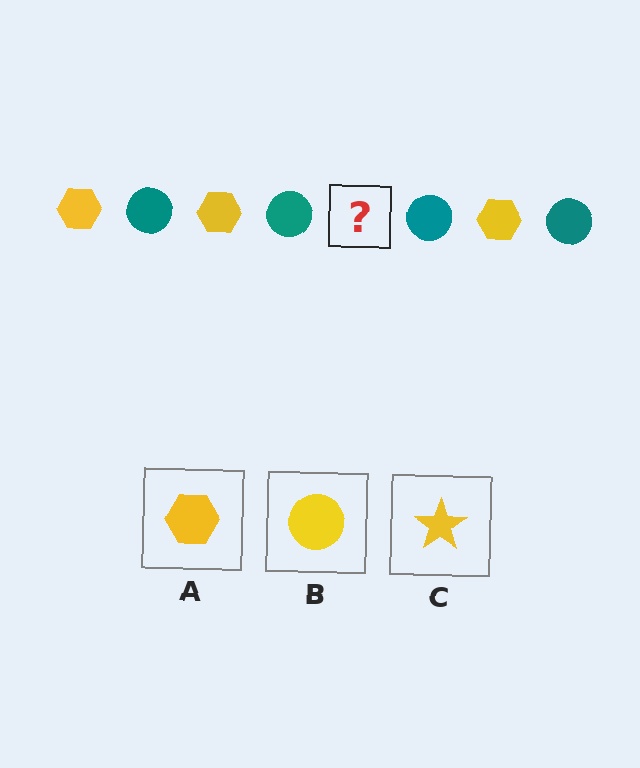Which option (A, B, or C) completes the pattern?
A.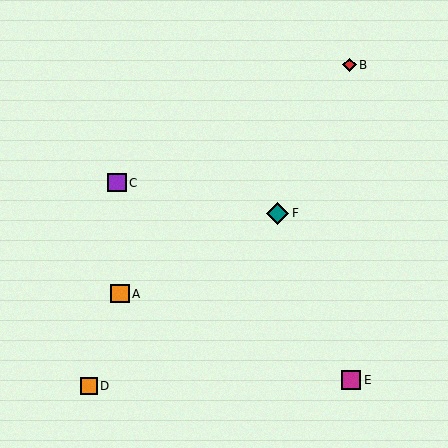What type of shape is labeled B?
Shape B is a red diamond.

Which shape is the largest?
The teal diamond (labeled F) is the largest.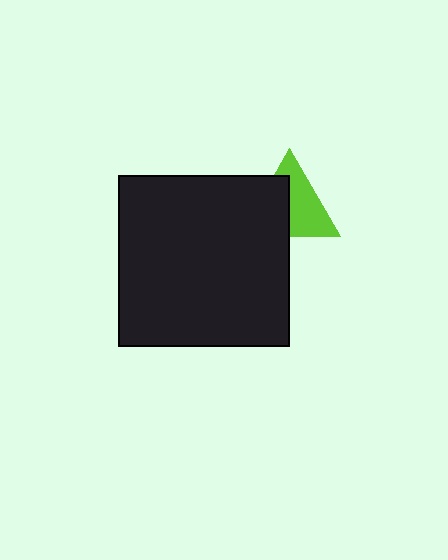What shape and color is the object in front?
The object in front is a black square.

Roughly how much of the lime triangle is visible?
About half of it is visible (roughly 55%).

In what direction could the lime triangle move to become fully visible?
The lime triangle could move toward the upper-right. That would shift it out from behind the black square entirely.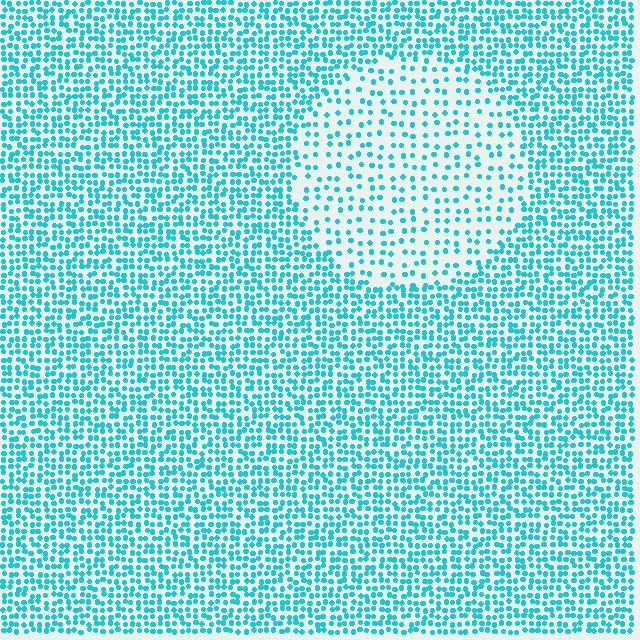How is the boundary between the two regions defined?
The boundary is defined by a change in element density (approximately 2.3x ratio). All elements are the same color, size, and shape.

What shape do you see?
I see a circle.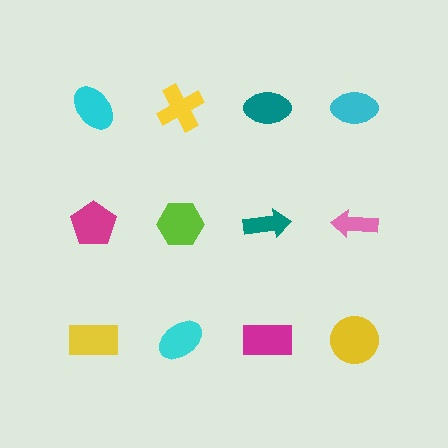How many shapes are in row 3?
4 shapes.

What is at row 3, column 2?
A cyan ellipse.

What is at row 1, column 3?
A teal ellipse.